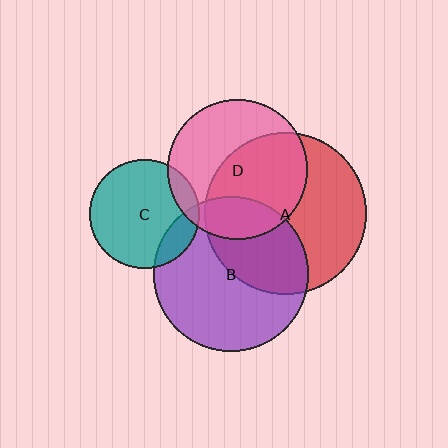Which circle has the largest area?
Circle A (red).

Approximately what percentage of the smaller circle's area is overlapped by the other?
Approximately 10%.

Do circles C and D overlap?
Yes.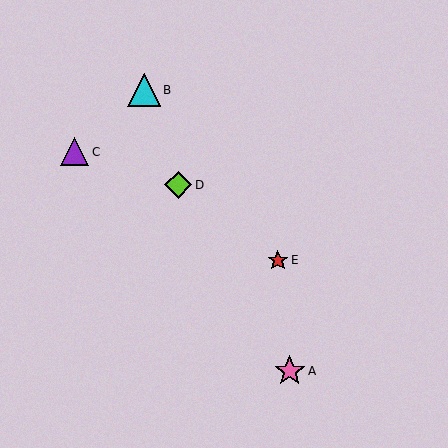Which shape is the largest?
The cyan triangle (labeled B) is the largest.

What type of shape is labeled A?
Shape A is a pink star.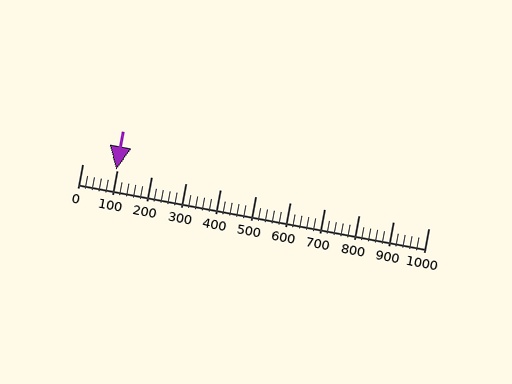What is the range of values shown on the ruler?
The ruler shows values from 0 to 1000.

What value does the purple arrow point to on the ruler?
The purple arrow points to approximately 97.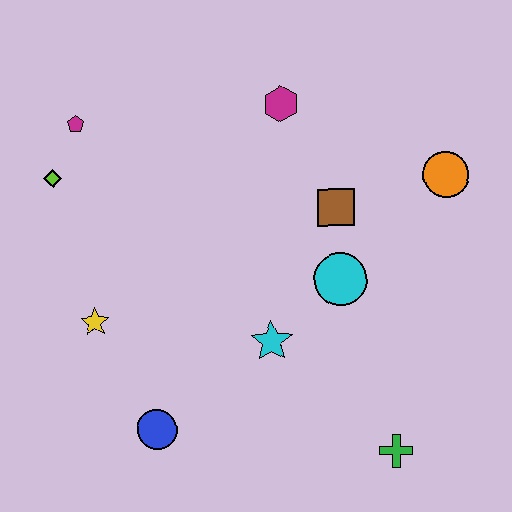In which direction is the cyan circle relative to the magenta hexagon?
The cyan circle is below the magenta hexagon.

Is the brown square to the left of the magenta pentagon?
No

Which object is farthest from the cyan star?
The magenta pentagon is farthest from the cyan star.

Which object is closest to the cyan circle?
The brown square is closest to the cyan circle.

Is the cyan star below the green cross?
No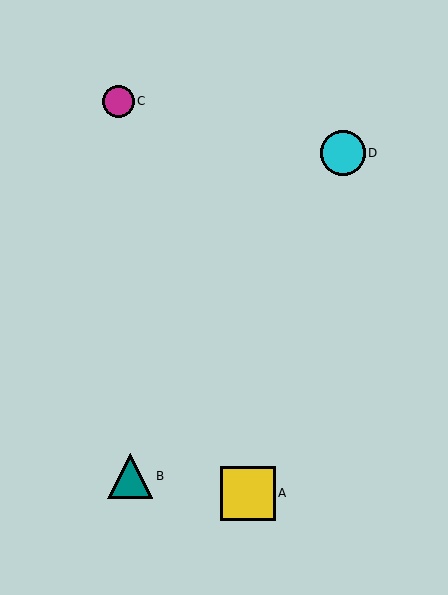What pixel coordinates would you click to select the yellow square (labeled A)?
Click at (248, 493) to select the yellow square A.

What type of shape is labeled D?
Shape D is a cyan circle.